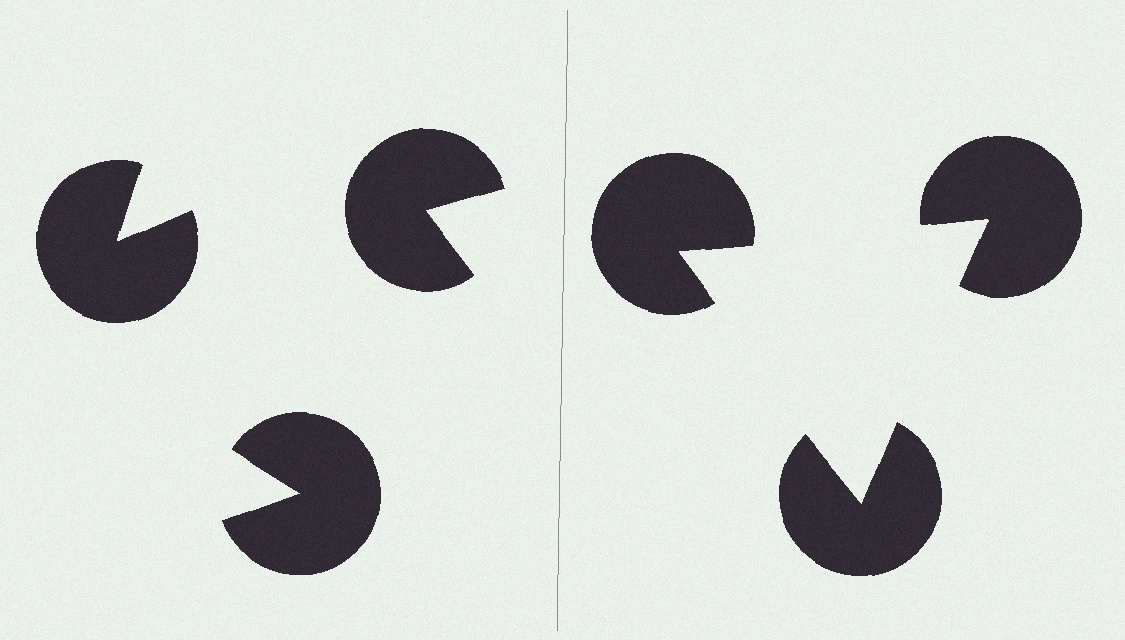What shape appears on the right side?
An illusory triangle.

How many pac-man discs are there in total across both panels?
6 — 3 on each side.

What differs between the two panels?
The pac-man discs are positioned identically on both sides; only the wedge orientations differ. On the right they align to a triangle; on the left they are misaligned.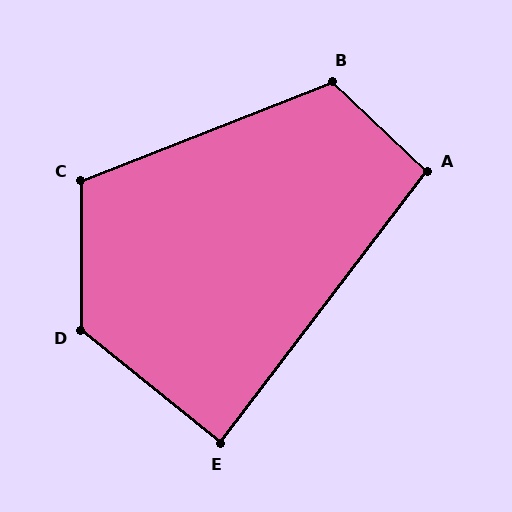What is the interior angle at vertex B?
Approximately 115 degrees (obtuse).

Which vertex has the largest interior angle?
D, at approximately 129 degrees.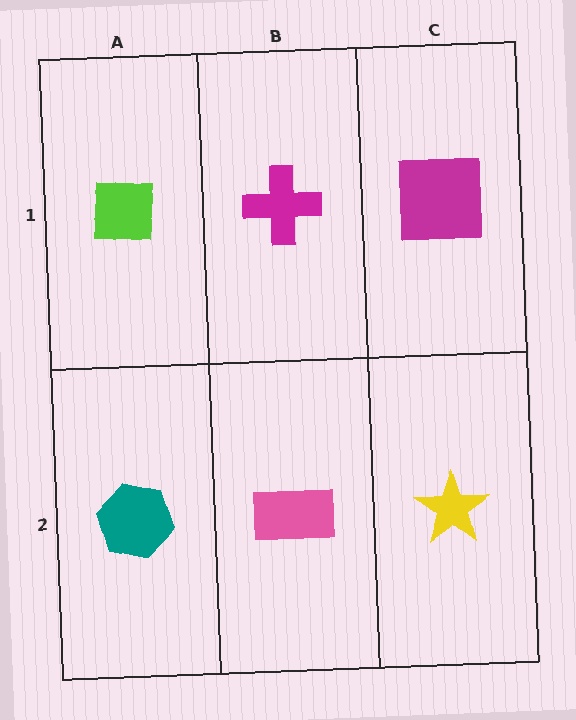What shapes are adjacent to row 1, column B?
A pink rectangle (row 2, column B), a lime square (row 1, column A), a magenta square (row 1, column C).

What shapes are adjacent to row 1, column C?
A yellow star (row 2, column C), a magenta cross (row 1, column B).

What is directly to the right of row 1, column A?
A magenta cross.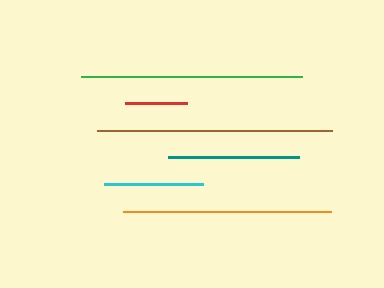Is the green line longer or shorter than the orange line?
The green line is longer than the orange line.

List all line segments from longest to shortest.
From longest to shortest: brown, green, orange, teal, cyan, red.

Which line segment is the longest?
The brown line is the longest at approximately 235 pixels.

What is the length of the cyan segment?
The cyan segment is approximately 99 pixels long.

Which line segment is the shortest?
The red line is the shortest at approximately 62 pixels.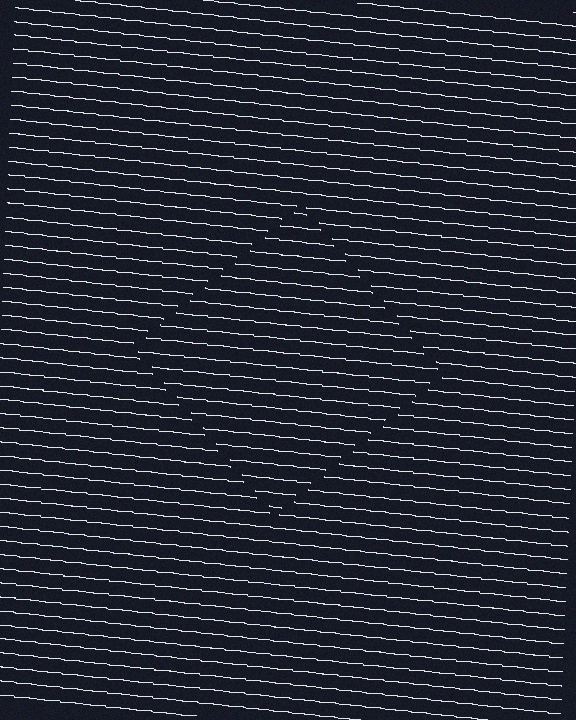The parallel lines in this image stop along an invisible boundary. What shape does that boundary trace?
An illusory square. The interior of the shape contains the same grating, shifted by half a period — the contour is defined by the phase discontinuity where line-ends from the inner and outer gratings abut.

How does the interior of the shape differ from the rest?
The interior of the shape contains the same grating, shifted by half a period — the contour is defined by the phase discontinuity where line-ends from the inner and outer gratings abut.